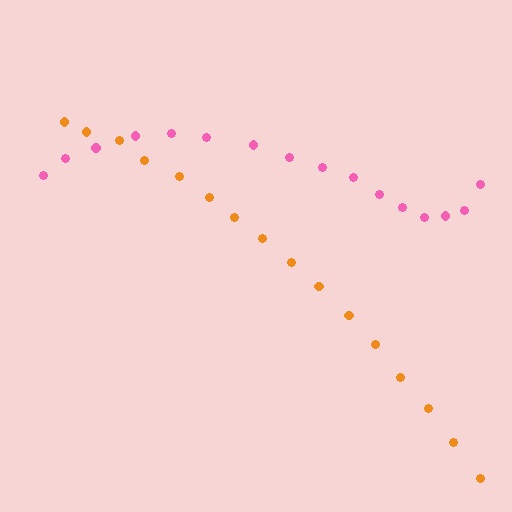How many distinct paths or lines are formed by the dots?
There are 2 distinct paths.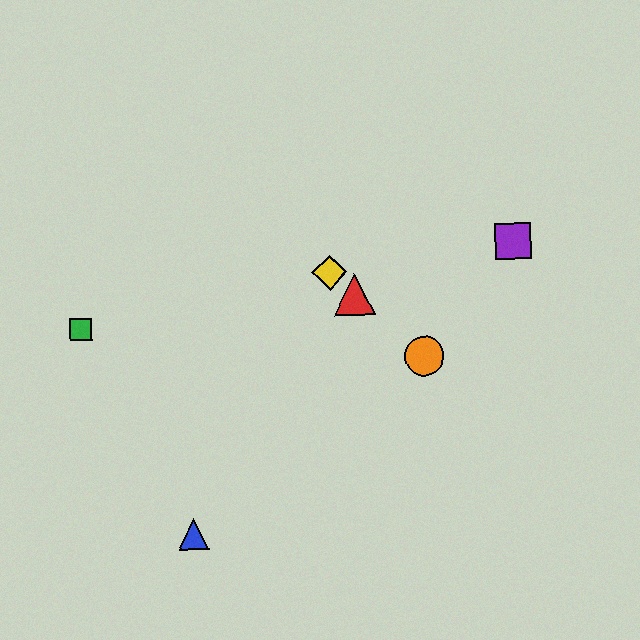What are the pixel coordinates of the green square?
The green square is at (81, 329).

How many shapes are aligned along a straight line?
3 shapes (the red triangle, the yellow diamond, the orange circle) are aligned along a straight line.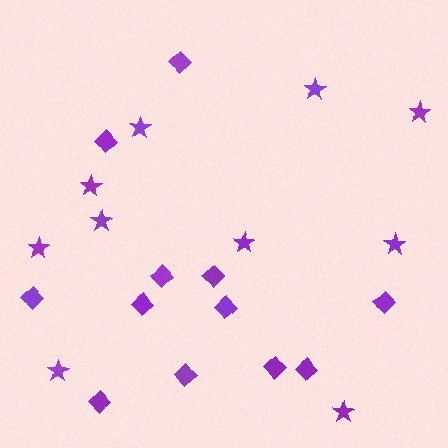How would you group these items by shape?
There are 2 groups: one group of diamonds (12) and one group of stars (10).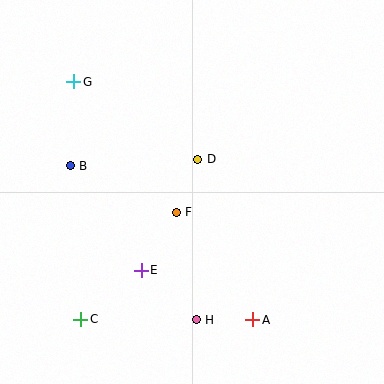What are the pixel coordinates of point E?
Point E is at (141, 270).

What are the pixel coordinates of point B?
Point B is at (70, 166).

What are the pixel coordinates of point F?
Point F is at (176, 212).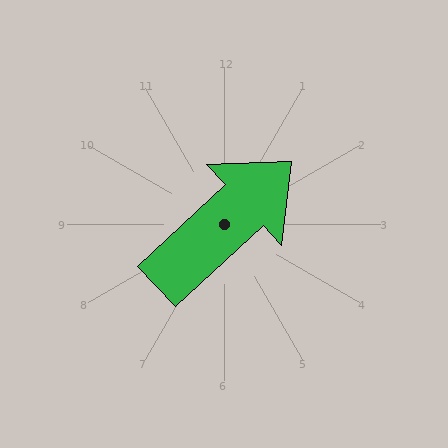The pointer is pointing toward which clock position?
Roughly 2 o'clock.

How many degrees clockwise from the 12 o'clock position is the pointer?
Approximately 47 degrees.